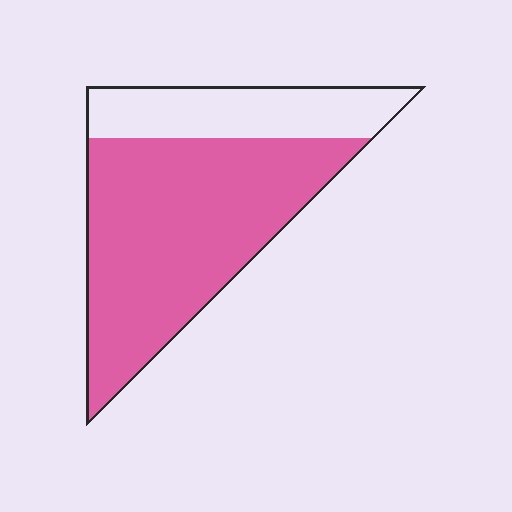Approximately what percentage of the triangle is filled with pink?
Approximately 70%.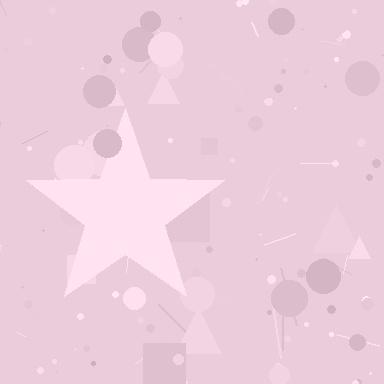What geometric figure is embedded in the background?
A star is embedded in the background.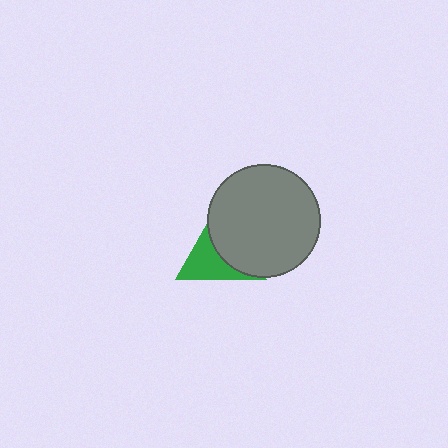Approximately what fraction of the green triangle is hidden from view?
Roughly 54% of the green triangle is hidden behind the gray circle.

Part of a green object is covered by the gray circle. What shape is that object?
It is a triangle.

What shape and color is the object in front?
The object in front is a gray circle.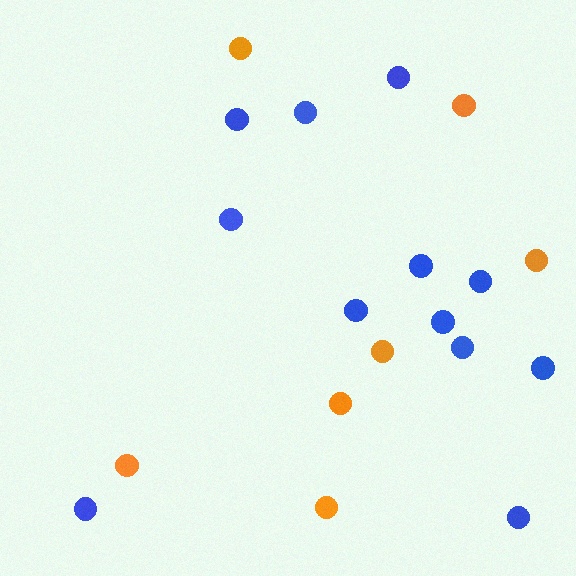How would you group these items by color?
There are 2 groups: one group of orange circles (7) and one group of blue circles (12).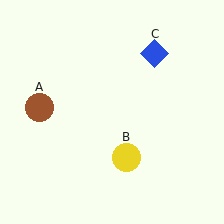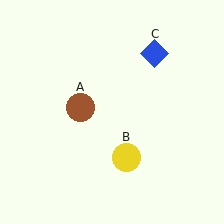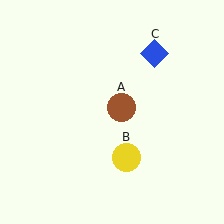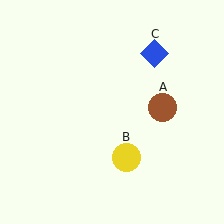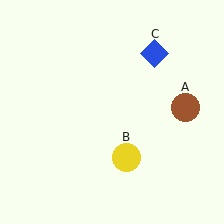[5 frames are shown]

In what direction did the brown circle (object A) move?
The brown circle (object A) moved right.